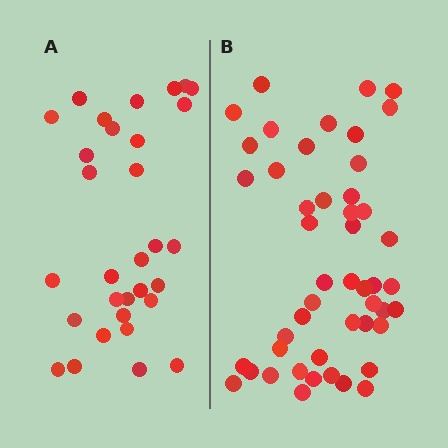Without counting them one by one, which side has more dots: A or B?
Region B (the right region) has more dots.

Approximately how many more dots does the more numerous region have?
Region B has approximately 15 more dots than region A.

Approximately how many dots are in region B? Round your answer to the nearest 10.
About 50 dots. (The exact count is 48, which rounds to 50.)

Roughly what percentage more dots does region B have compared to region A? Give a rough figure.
About 55% more.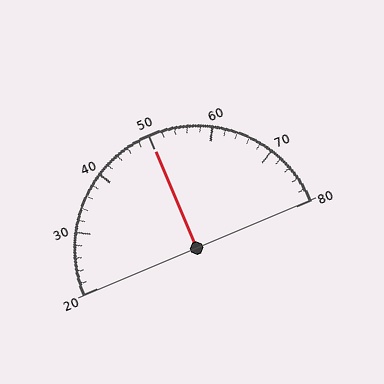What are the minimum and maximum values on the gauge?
The gauge ranges from 20 to 80.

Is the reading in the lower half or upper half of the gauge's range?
The reading is in the upper half of the range (20 to 80).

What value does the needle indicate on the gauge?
The needle indicates approximately 50.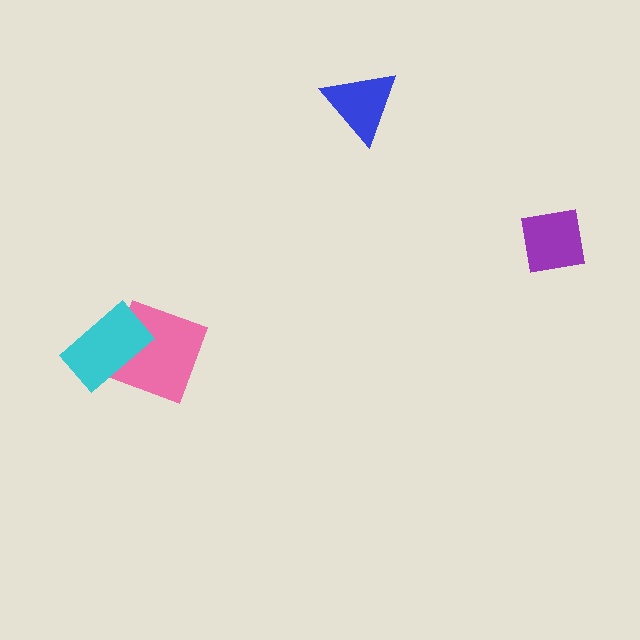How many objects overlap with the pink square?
1 object overlaps with the pink square.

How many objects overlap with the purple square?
0 objects overlap with the purple square.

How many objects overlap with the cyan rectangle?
1 object overlaps with the cyan rectangle.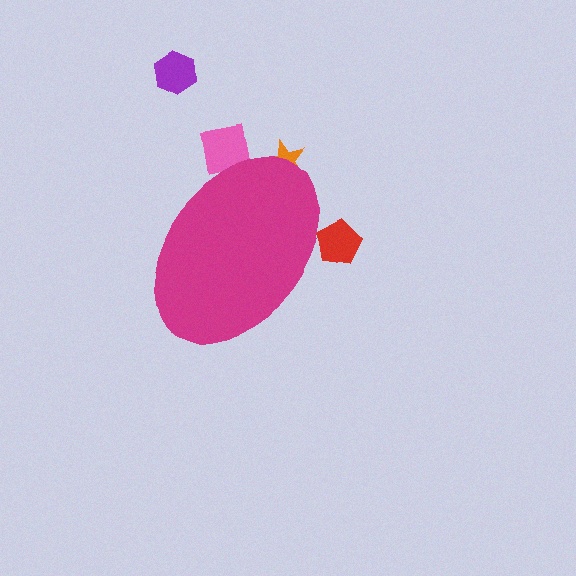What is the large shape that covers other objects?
A magenta ellipse.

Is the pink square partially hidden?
Yes, the pink square is partially hidden behind the magenta ellipse.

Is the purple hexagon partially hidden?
No, the purple hexagon is fully visible.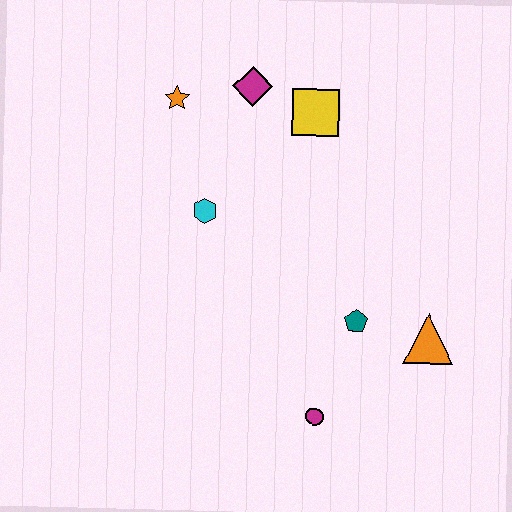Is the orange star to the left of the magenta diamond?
Yes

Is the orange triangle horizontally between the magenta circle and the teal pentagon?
No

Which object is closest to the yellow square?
The magenta diamond is closest to the yellow square.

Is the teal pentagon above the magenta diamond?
No